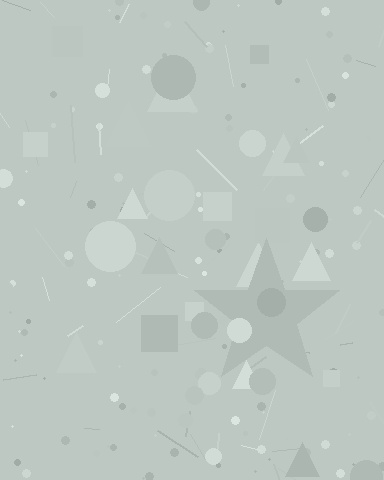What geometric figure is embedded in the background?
A star is embedded in the background.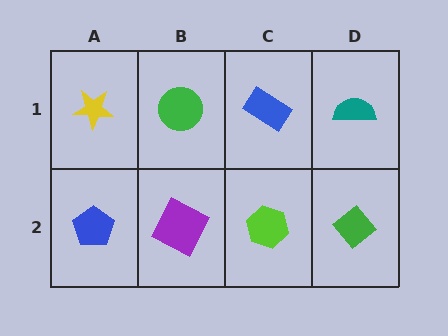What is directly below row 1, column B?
A purple square.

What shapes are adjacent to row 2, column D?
A teal semicircle (row 1, column D), a lime hexagon (row 2, column C).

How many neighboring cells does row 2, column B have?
3.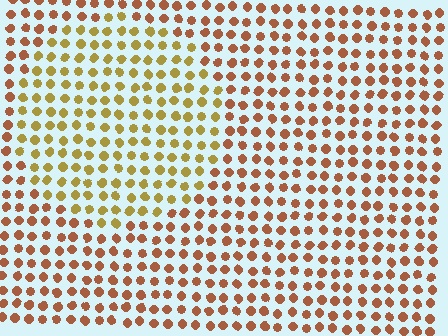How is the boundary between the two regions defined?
The boundary is defined purely by a slight shift in hue (about 34 degrees). Spacing, size, and orientation are identical on both sides.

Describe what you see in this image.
The image is filled with small brown elements in a uniform arrangement. A circle-shaped region is visible where the elements are tinted to a slightly different hue, forming a subtle color boundary.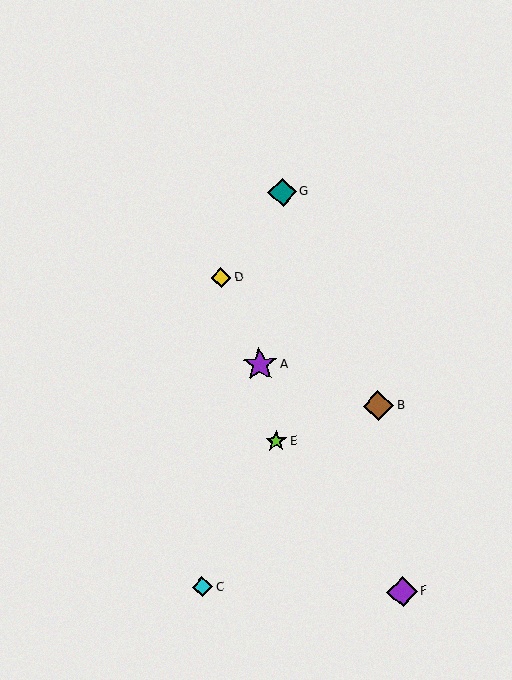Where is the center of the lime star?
The center of the lime star is at (276, 441).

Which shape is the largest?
The purple star (labeled A) is the largest.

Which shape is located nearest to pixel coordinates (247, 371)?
The purple star (labeled A) at (260, 364) is nearest to that location.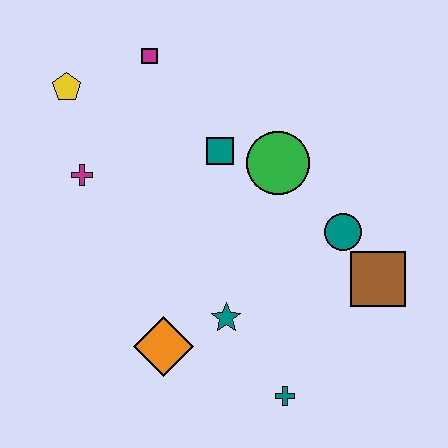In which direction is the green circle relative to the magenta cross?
The green circle is to the right of the magenta cross.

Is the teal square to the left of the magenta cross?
No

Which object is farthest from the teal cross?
The yellow pentagon is farthest from the teal cross.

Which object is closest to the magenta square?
The yellow pentagon is closest to the magenta square.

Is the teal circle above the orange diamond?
Yes